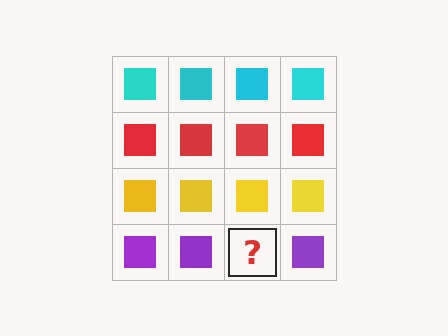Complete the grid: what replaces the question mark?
The question mark should be replaced with a purple square.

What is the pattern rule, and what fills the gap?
The rule is that each row has a consistent color. The gap should be filled with a purple square.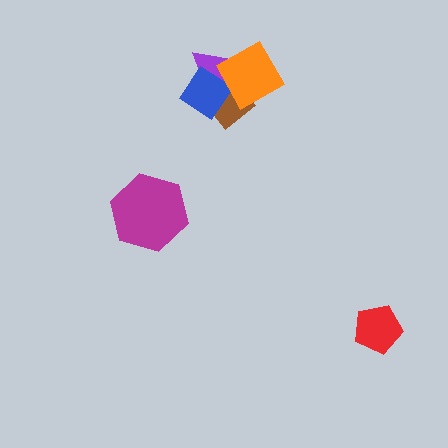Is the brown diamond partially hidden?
Yes, it is partially covered by another shape.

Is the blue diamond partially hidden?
Yes, it is partially covered by another shape.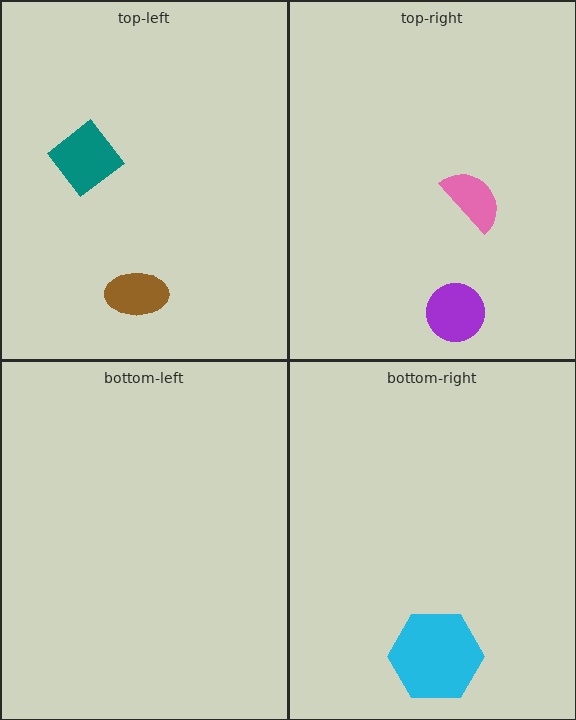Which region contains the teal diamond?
The top-left region.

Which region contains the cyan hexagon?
The bottom-right region.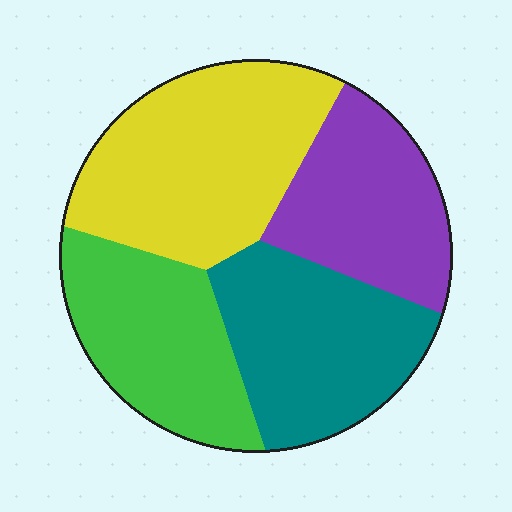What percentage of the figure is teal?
Teal covers roughly 25% of the figure.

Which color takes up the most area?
Yellow, at roughly 30%.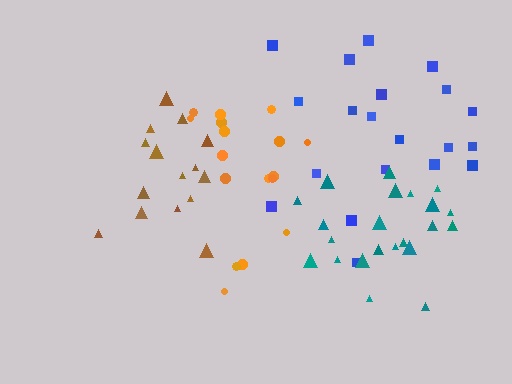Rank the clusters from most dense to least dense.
teal, brown, orange, blue.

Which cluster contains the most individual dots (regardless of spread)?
Teal (22).